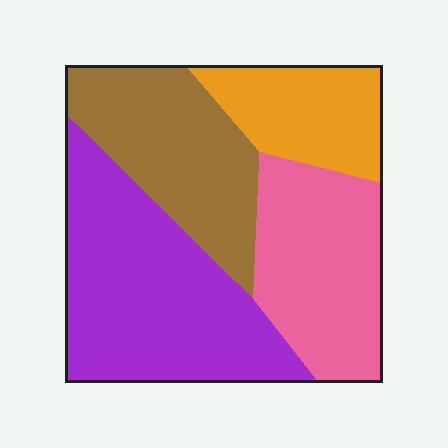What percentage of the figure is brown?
Brown takes up between a sixth and a third of the figure.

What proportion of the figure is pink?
Pink covers 25% of the figure.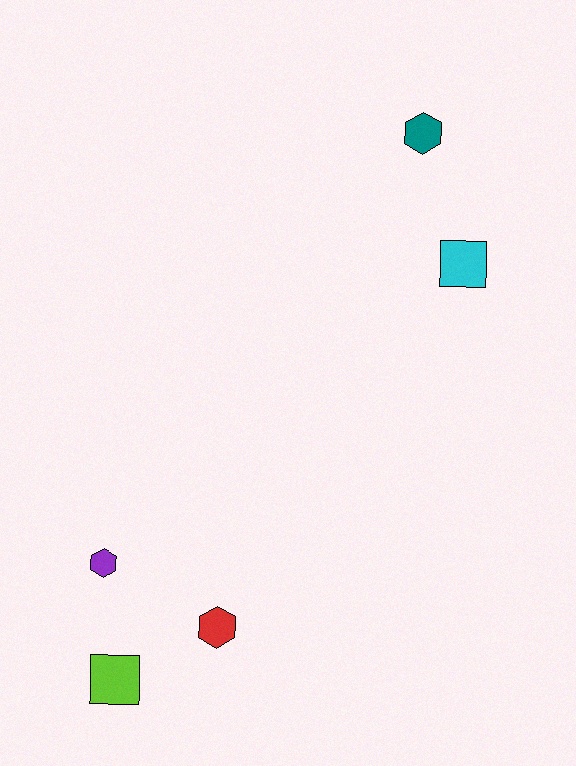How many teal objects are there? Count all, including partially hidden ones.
There is 1 teal object.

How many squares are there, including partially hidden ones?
There are 2 squares.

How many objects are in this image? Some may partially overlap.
There are 5 objects.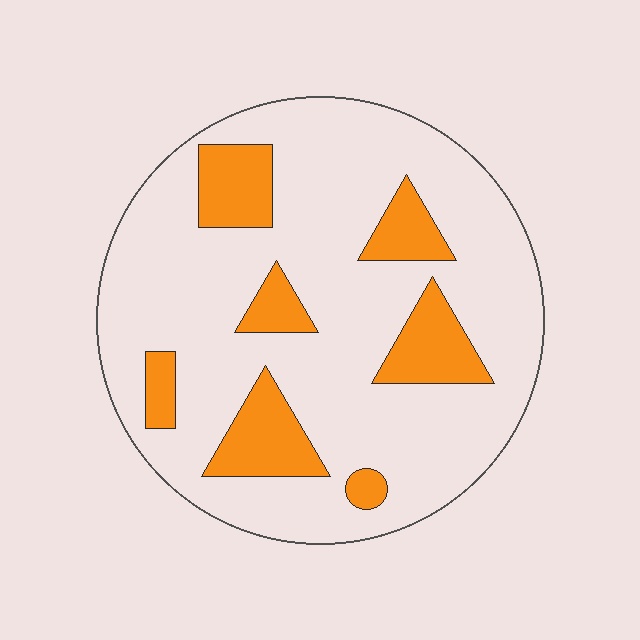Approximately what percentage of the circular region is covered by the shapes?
Approximately 20%.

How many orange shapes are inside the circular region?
7.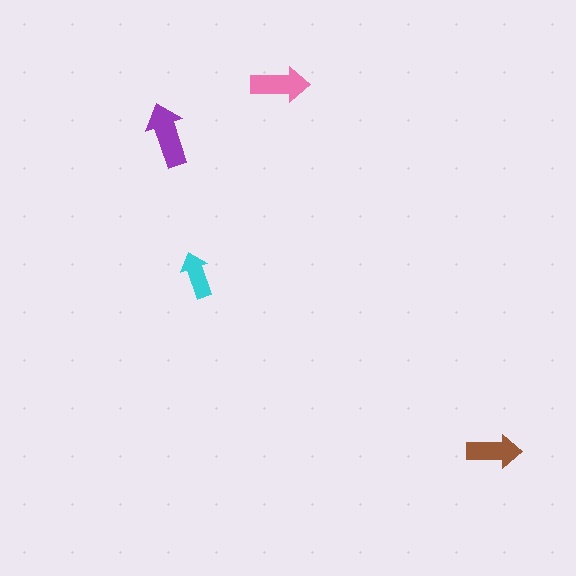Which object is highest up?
The pink arrow is topmost.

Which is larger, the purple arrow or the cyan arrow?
The purple one.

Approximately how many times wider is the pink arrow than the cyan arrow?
About 1.5 times wider.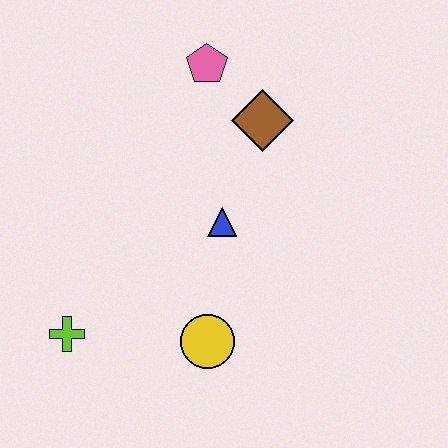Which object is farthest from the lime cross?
The pink pentagon is farthest from the lime cross.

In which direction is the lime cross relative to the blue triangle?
The lime cross is to the left of the blue triangle.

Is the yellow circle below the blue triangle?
Yes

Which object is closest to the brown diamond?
The pink pentagon is closest to the brown diamond.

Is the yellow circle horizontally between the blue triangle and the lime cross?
Yes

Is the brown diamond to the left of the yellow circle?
No